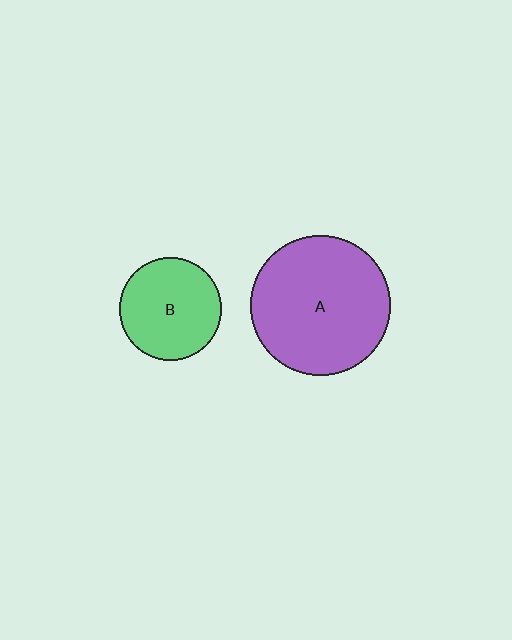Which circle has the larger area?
Circle A (purple).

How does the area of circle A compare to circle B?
Approximately 1.9 times.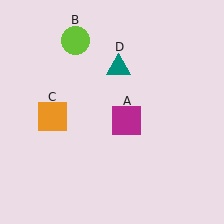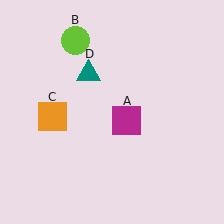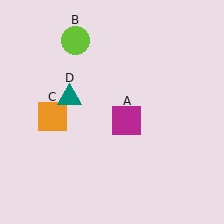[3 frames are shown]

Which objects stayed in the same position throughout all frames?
Magenta square (object A) and lime circle (object B) and orange square (object C) remained stationary.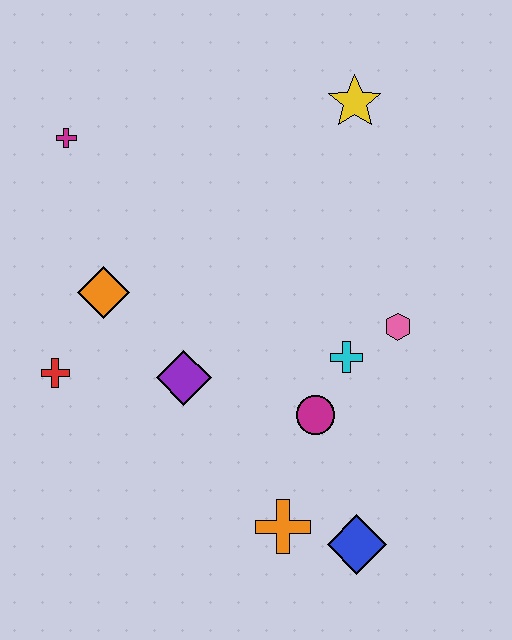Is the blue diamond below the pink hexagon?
Yes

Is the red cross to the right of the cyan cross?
No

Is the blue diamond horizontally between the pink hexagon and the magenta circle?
Yes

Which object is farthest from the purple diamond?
The yellow star is farthest from the purple diamond.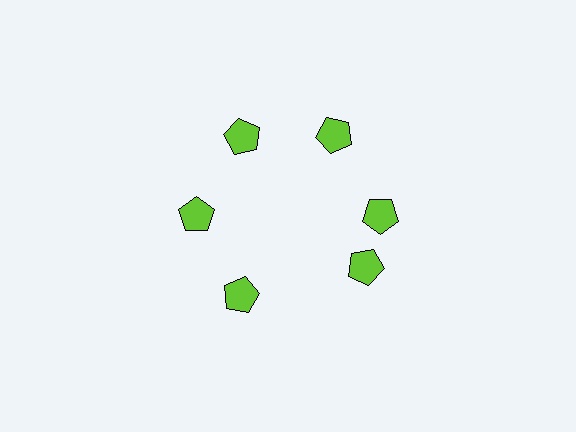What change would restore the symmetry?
The symmetry would be restored by rotating it back into even spacing with its neighbors so that all 6 pentagons sit at equal angles and equal distance from the center.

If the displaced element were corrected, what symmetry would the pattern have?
It would have 6-fold rotational symmetry — the pattern would map onto itself every 60 degrees.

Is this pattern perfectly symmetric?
No. The 6 lime pentagons are arranged in a ring, but one element near the 5 o'clock position is rotated out of alignment along the ring, breaking the 6-fold rotational symmetry.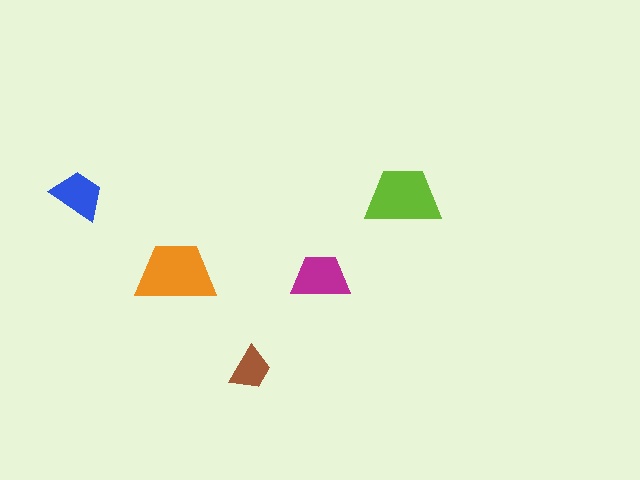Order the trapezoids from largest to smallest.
the orange one, the lime one, the magenta one, the blue one, the brown one.